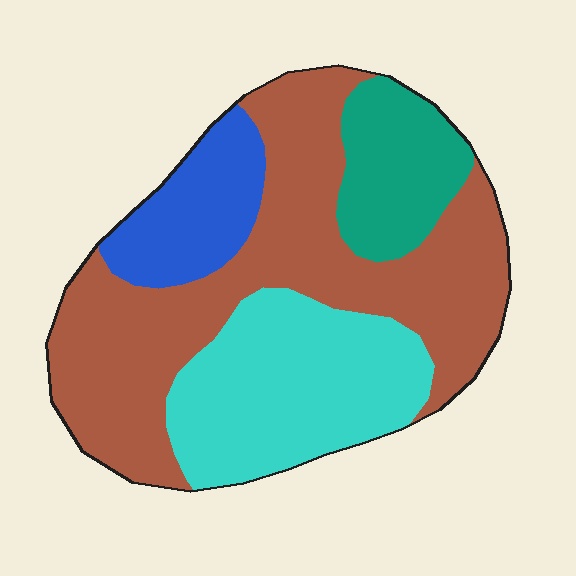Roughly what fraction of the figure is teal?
Teal covers around 15% of the figure.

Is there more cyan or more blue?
Cyan.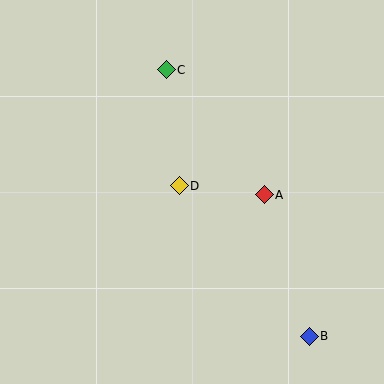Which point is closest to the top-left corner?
Point C is closest to the top-left corner.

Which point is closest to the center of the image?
Point D at (179, 186) is closest to the center.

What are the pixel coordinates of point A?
Point A is at (264, 195).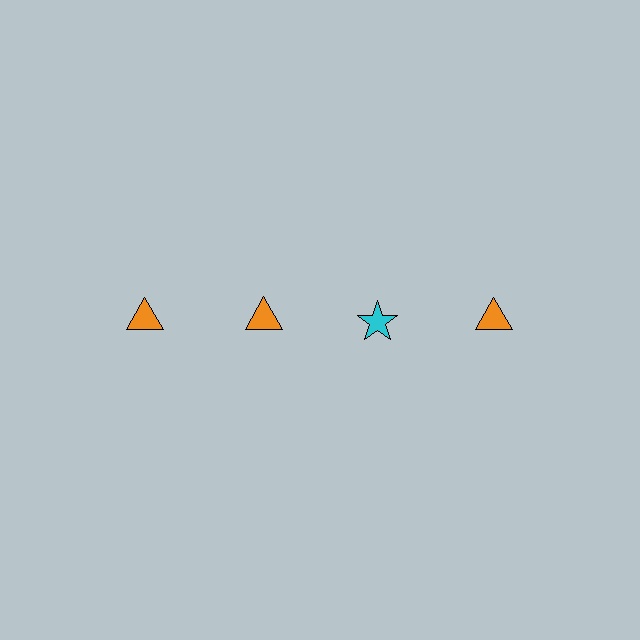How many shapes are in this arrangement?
There are 4 shapes arranged in a grid pattern.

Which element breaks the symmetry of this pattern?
The cyan star in the top row, center column breaks the symmetry. All other shapes are orange triangles.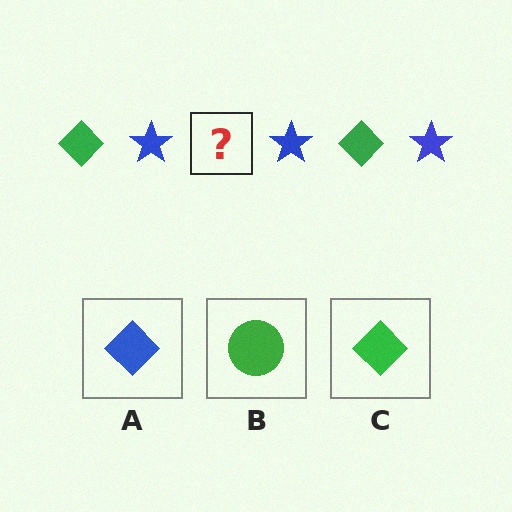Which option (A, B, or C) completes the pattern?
C.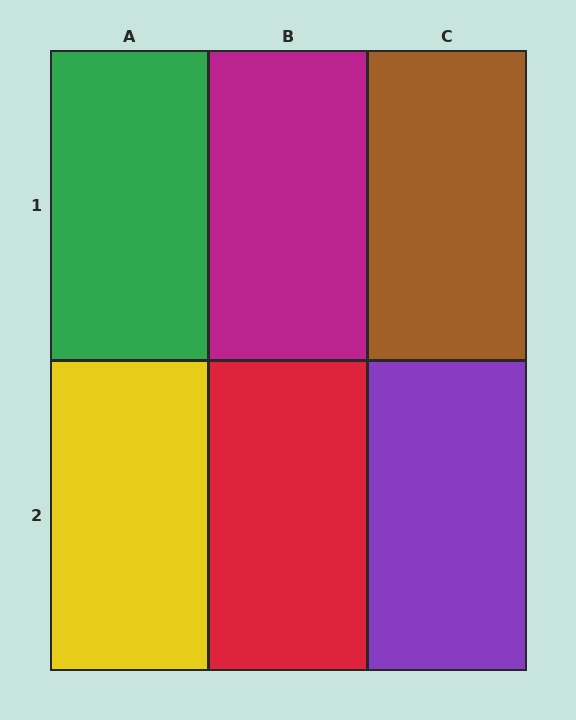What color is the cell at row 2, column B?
Red.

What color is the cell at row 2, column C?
Purple.